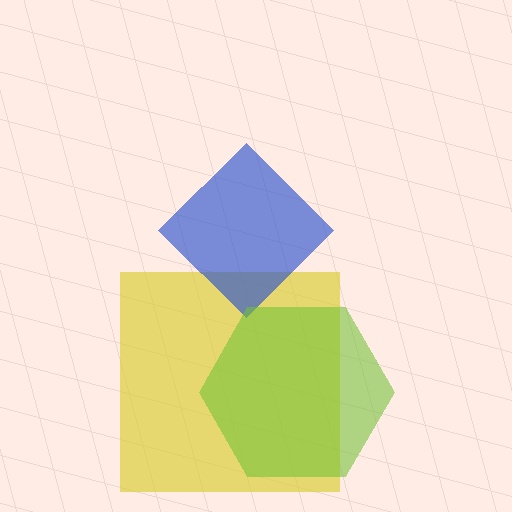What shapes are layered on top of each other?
The layered shapes are: a yellow square, a blue diamond, a lime hexagon.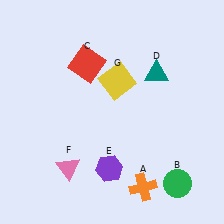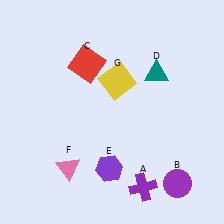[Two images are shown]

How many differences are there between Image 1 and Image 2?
There are 2 differences between the two images.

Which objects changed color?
A changed from orange to purple. B changed from green to purple.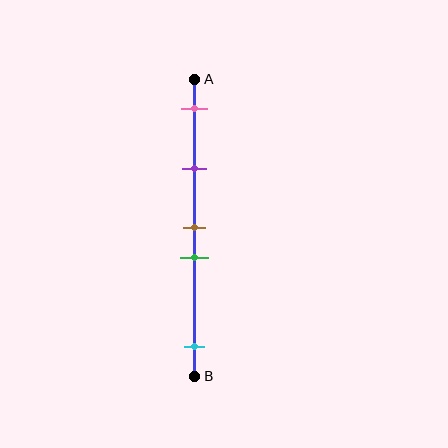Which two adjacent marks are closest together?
The brown and green marks are the closest adjacent pair.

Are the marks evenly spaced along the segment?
No, the marks are not evenly spaced.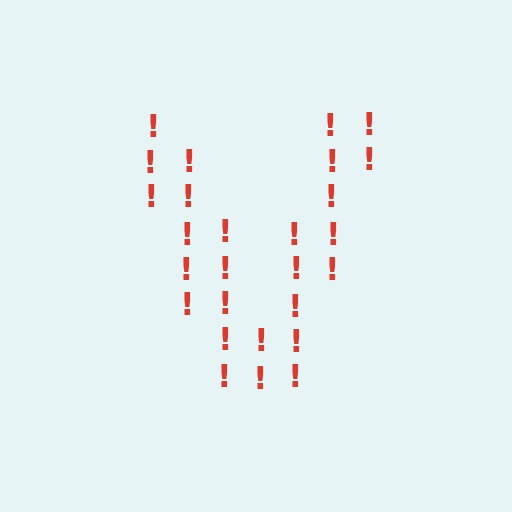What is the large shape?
The large shape is the letter V.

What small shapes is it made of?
It is made of small exclamation marks.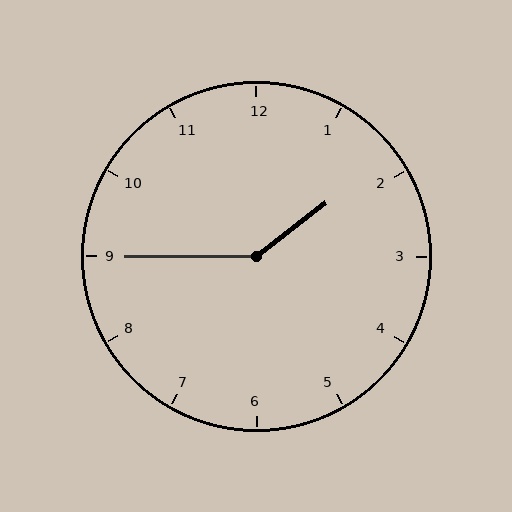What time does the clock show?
1:45.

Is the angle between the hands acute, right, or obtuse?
It is obtuse.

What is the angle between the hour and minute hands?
Approximately 142 degrees.